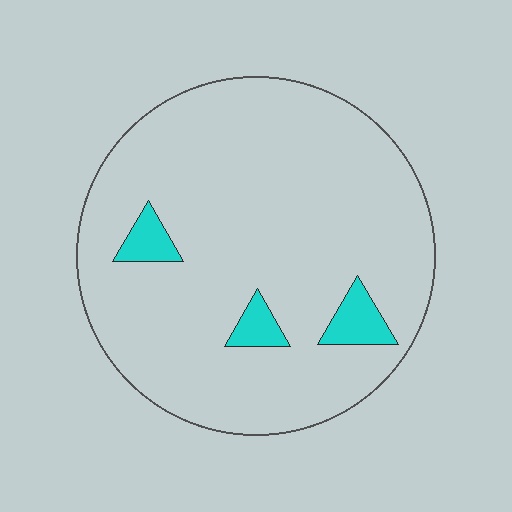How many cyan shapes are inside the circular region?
3.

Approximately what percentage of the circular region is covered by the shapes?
Approximately 5%.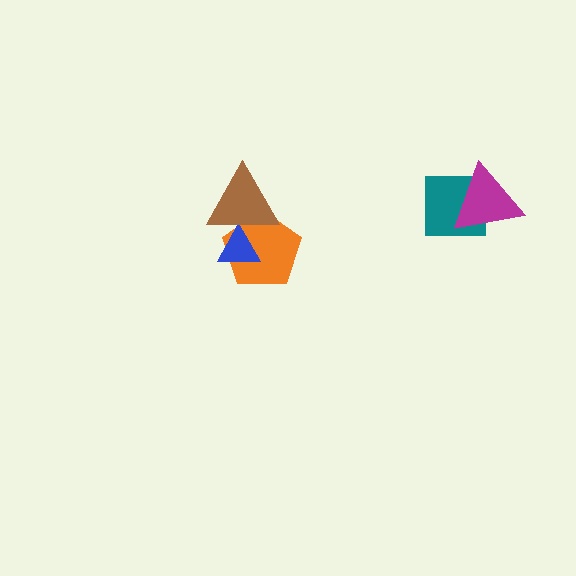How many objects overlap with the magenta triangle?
1 object overlaps with the magenta triangle.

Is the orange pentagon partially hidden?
Yes, it is partially covered by another shape.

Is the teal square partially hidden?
Yes, it is partially covered by another shape.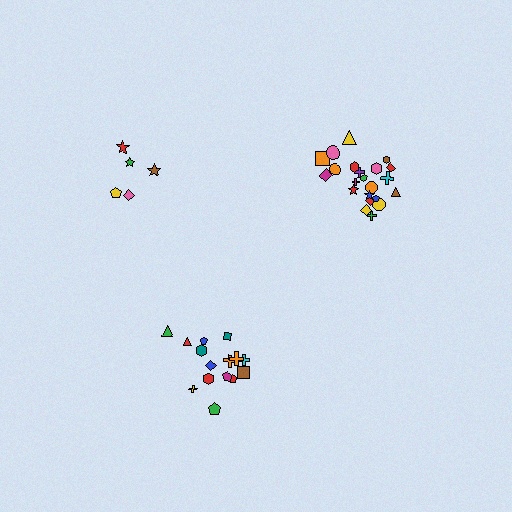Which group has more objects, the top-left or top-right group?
The top-right group.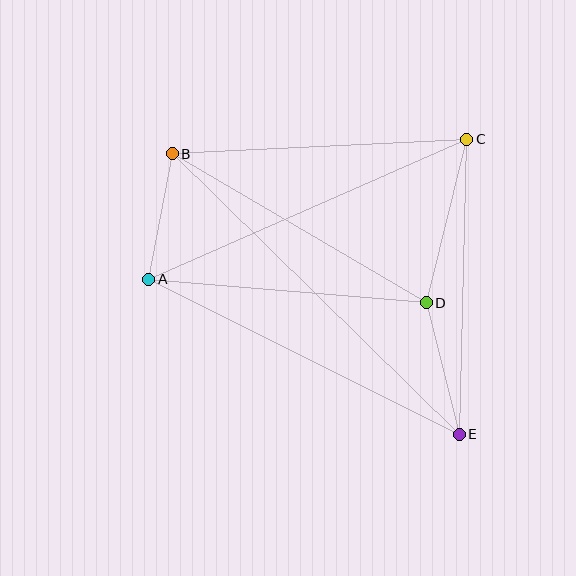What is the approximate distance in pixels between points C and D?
The distance between C and D is approximately 168 pixels.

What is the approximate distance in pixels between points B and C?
The distance between B and C is approximately 295 pixels.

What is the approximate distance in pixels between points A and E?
The distance between A and E is approximately 347 pixels.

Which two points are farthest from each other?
Points B and E are farthest from each other.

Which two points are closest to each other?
Points A and B are closest to each other.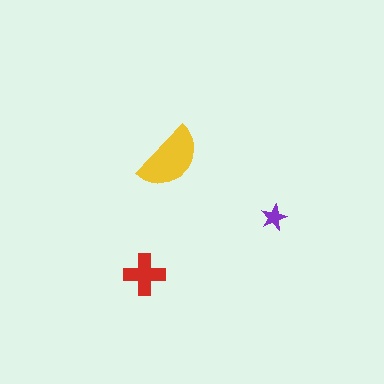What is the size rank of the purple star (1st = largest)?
3rd.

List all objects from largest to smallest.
The yellow semicircle, the red cross, the purple star.